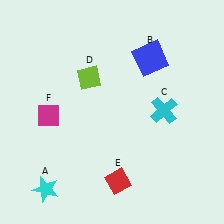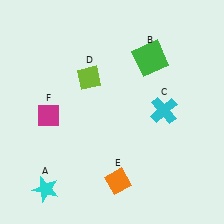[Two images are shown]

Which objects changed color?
B changed from blue to green. E changed from red to orange.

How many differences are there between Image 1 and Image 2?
There are 2 differences between the two images.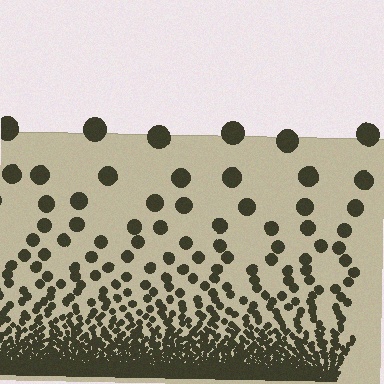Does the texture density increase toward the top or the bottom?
Density increases toward the bottom.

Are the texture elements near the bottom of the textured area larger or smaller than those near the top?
Smaller. The gradient is inverted — elements near the bottom are smaller and denser.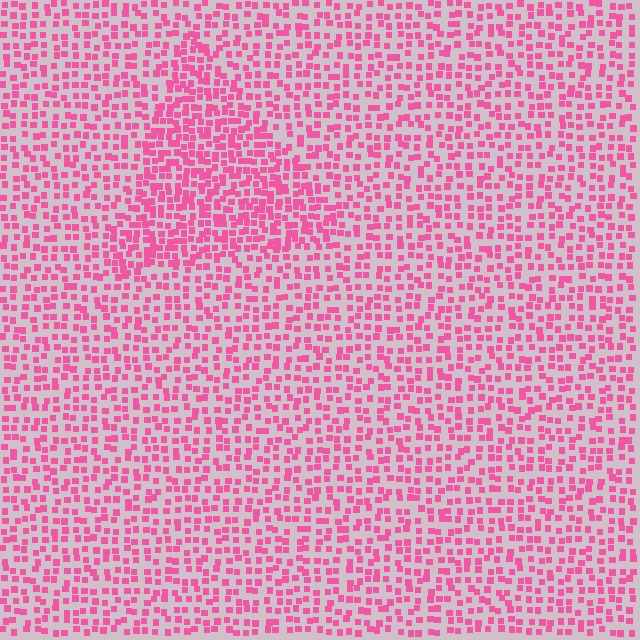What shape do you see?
I see a triangle.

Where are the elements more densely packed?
The elements are more densely packed inside the triangle boundary.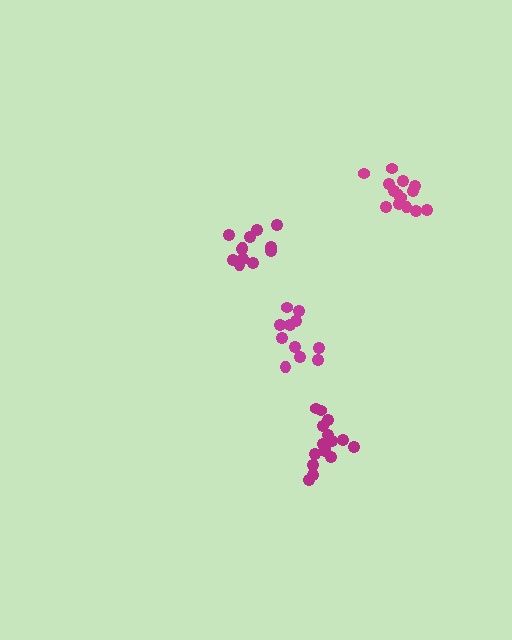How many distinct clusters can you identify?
There are 4 distinct clusters.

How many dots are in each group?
Group 1: 11 dots, Group 2: 12 dots, Group 3: 14 dots, Group 4: 16 dots (53 total).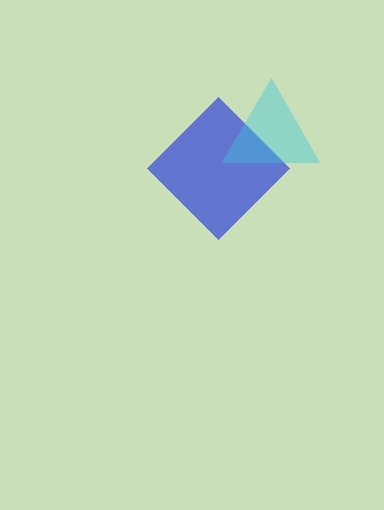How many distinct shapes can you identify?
There are 2 distinct shapes: a blue diamond, a cyan triangle.